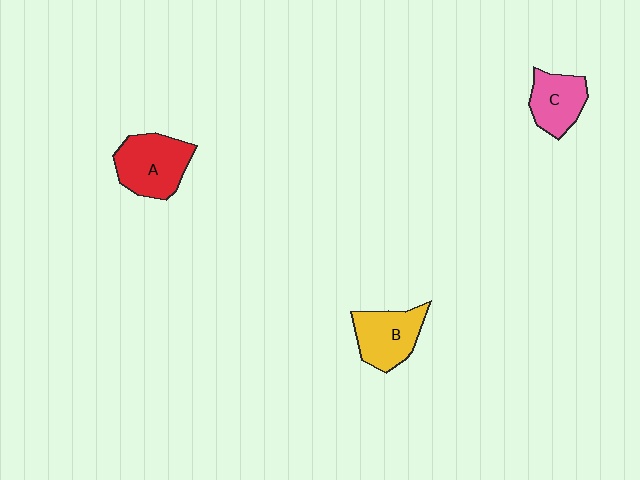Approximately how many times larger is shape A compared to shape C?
Approximately 1.4 times.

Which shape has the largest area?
Shape A (red).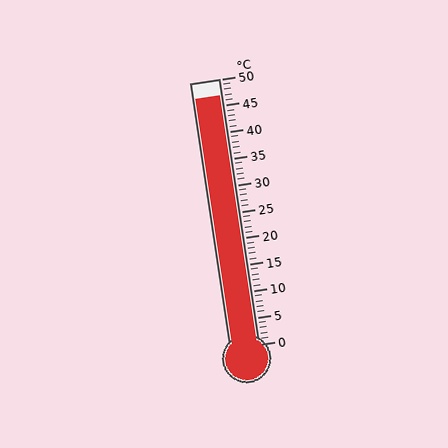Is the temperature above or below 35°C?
The temperature is above 35°C.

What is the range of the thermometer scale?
The thermometer scale ranges from 0°C to 50°C.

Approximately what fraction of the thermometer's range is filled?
The thermometer is filled to approximately 95% of its range.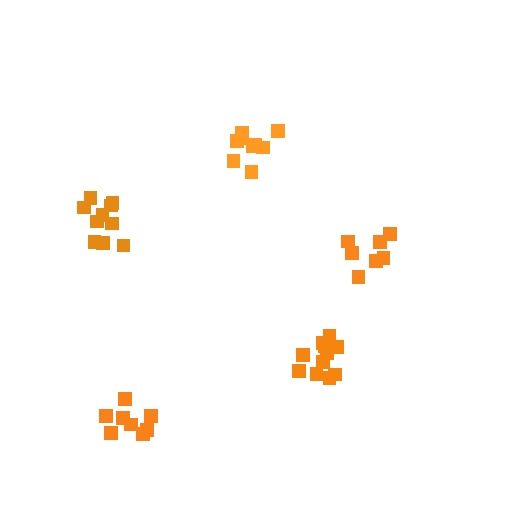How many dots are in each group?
Group 1: 10 dots, Group 2: 9 dots, Group 3: 8 dots, Group 4: 8 dots, Group 5: 11 dots (46 total).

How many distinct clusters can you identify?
There are 5 distinct clusters.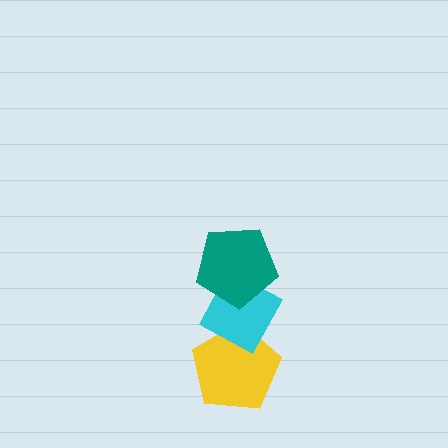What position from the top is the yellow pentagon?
The yellow pentagon is 3rd from the top.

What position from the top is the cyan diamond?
The cyan diamond is 2nd from the top.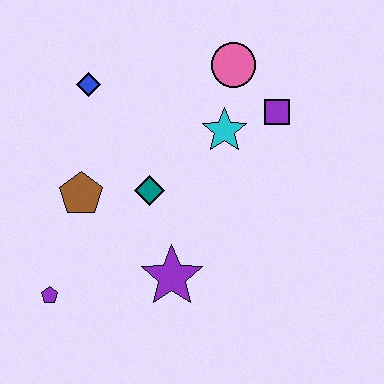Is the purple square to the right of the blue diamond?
Yes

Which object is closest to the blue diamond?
The brown pentagon is closest to the blue diamond.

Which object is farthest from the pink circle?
The purple pentagon is farthest from the pink circle.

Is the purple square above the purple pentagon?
Yes